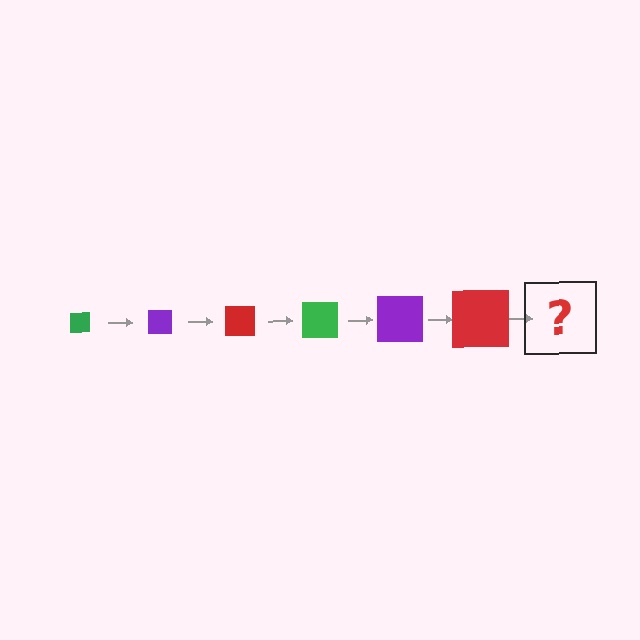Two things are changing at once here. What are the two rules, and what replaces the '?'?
The two rules are that the square grows larger each step and the color cycles through green, purple, and red. The '?' should be a green square, larger than the previous one.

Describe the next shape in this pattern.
It should be a green square, larger than the previous one.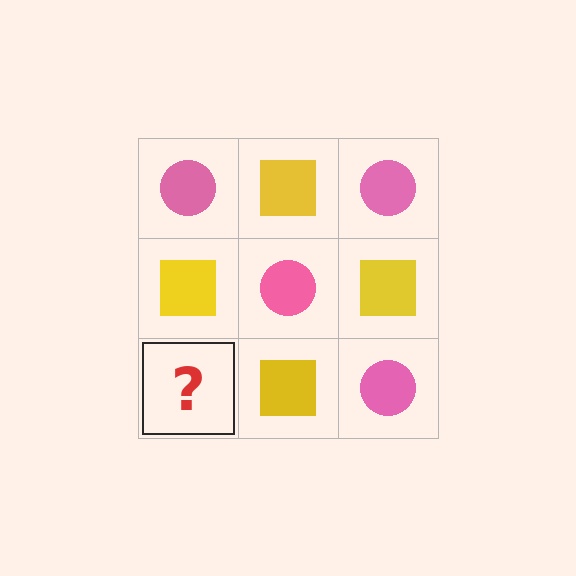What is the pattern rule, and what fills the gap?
The rule is that it alternates pink circle and yellow square in a checkerboard pattern. The gap should be filled with a pink circle.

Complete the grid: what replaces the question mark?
The question mark should be replaced with a pink circle.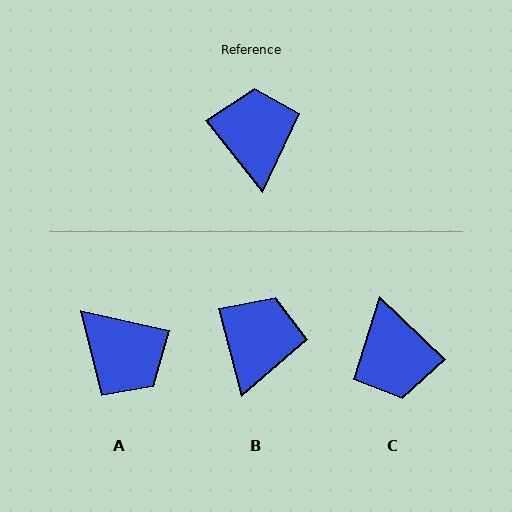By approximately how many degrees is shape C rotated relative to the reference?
Approximately 172 degrees clockwise.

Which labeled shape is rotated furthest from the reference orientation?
C, about 172 degrees away.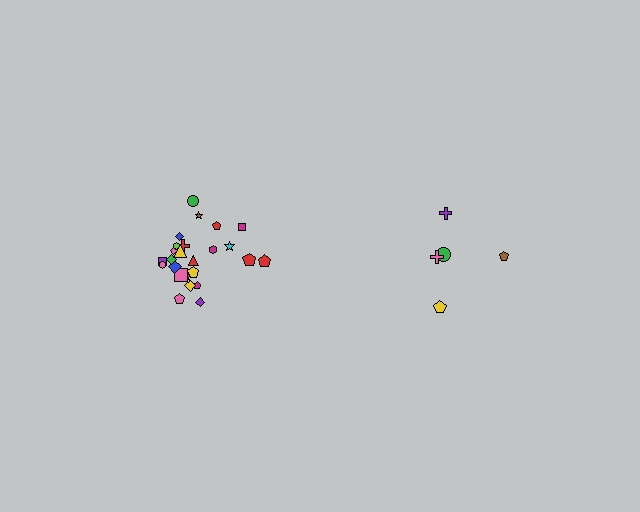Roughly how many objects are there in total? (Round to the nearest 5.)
Roughly 30 objects in total.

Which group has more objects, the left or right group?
The left group.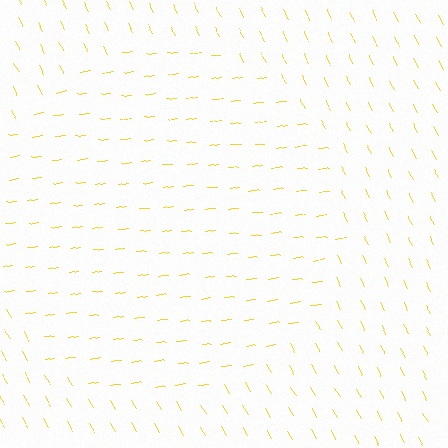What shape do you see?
I see a circle.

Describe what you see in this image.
The image is filled with small yellow line segments. A circle region in the image has lines oriented differently from the surrounding lines, creating a visible texture boundary.